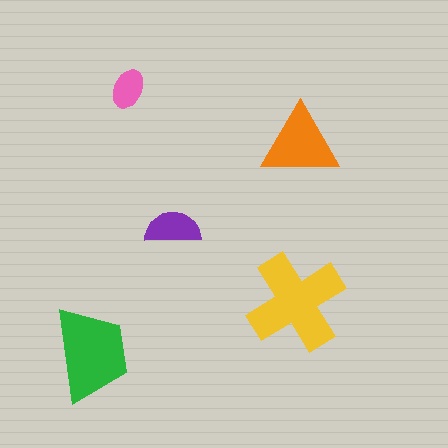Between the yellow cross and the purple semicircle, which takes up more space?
The yellow cross.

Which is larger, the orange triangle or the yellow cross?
The yellow cross.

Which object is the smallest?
The pink ellipse.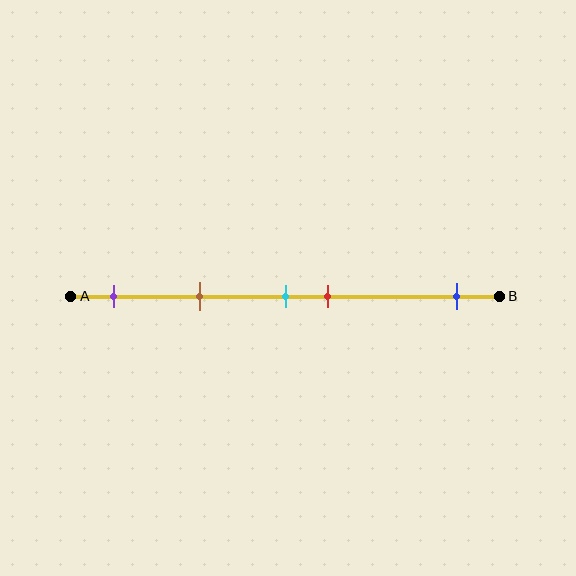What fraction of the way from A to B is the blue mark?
The blue mark is approximately 90% (0.9) of the way from A to B.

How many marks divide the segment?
There are 5 marks dividing the segment.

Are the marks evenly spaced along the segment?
No, the marks are not evenly spaced.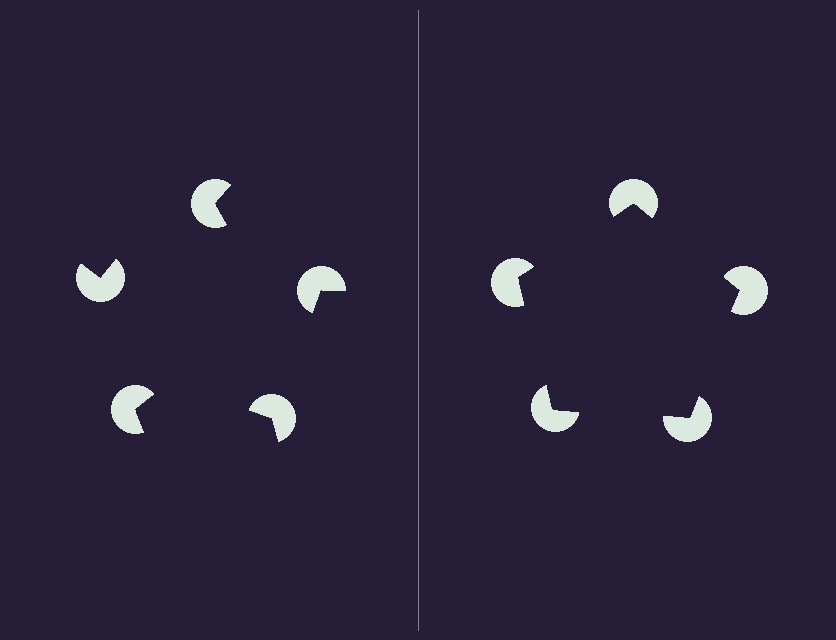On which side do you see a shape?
An illusory pentagon appears on the right side. On the left side the wedge cuts are rotated, so no coherent shape forms.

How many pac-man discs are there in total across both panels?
10 — 5 on each side.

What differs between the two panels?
The pac-man discs are positioned identically on both sides; only the wedge orientations differ. On the right they align to a pentagon; on the left they are misaligned.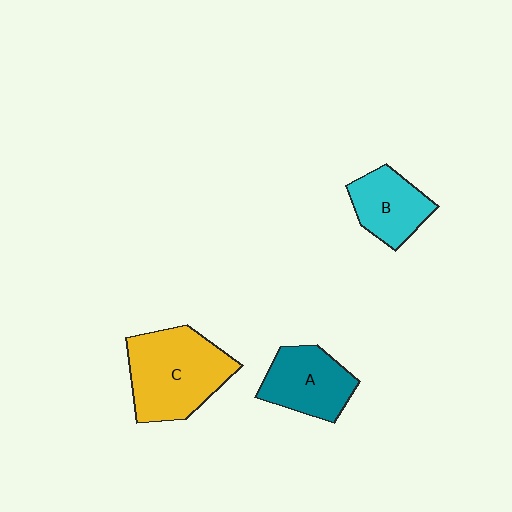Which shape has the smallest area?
Shape B (cyan).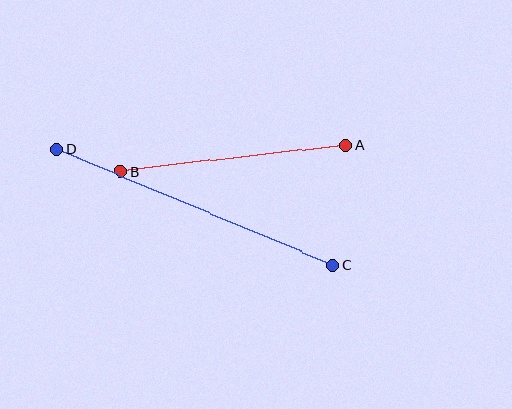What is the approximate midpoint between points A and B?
The midpoint is at approximately (233, 158) pixels.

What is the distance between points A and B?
The distance is approximately 226 pixels.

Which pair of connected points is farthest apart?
Points C and D are farthest apart.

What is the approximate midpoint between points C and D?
The midpoint is at approximately (195, 207) pixels.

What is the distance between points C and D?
The distance is approximately 300 pixels.